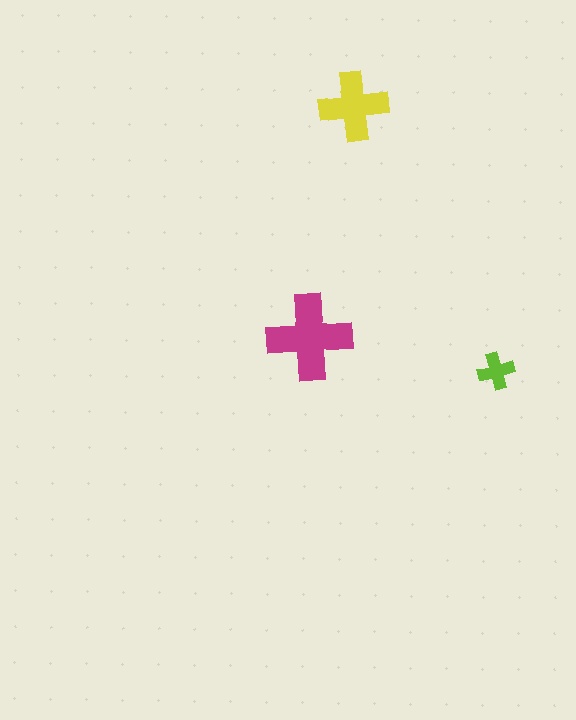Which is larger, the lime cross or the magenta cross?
The magenta one.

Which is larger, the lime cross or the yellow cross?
The yellow one.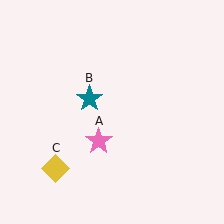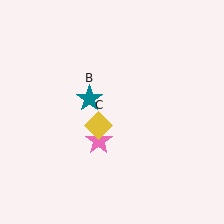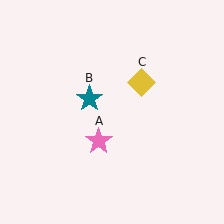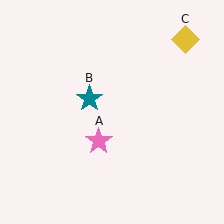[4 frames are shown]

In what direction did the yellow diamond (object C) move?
The yellow diamond (object C) moved up and to the right.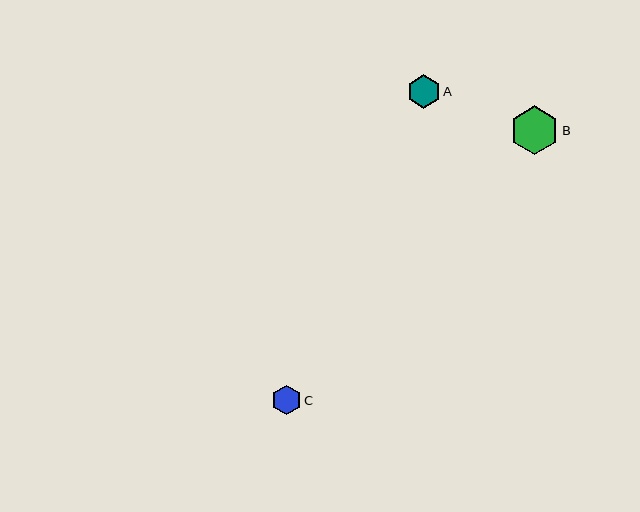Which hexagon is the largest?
Hexagon B is the largest with a size of approximately 48 pixels.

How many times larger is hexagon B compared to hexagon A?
Hexagon B is approximately 1.4 times the size of hexagon A.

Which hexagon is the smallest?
Hexagon C is the smallest with a size of approximately 30 pixels.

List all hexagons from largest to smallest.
From largest to smallest: B, A, C.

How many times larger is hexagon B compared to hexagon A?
Hexagon B is approximately 1.4 times the size of hexagon A.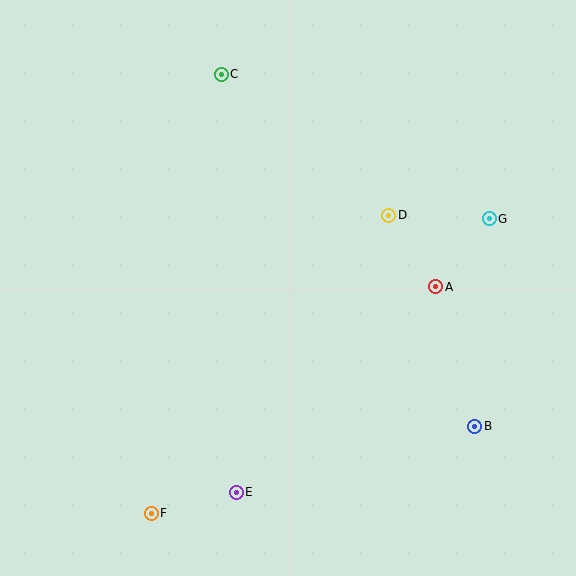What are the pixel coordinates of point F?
Point F is at (151, 513).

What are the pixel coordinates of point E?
Point E is at (236, 492).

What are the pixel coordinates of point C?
Point C is at (221, 74).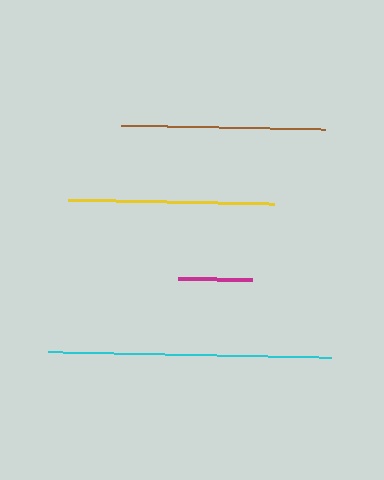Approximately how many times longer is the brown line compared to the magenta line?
The brown line is approximately 2.7 times the length of the magenta line.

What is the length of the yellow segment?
The yellow segment is approximately 206 pixels long.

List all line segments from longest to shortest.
From longest to shortest: cyan, yellow, brown, magenta.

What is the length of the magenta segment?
The magenta segment is approximately 74 pixels long.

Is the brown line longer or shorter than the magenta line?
The brown line is longer than the magenta line.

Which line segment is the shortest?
The magenta line is the shortest at approximately 74 pixels.